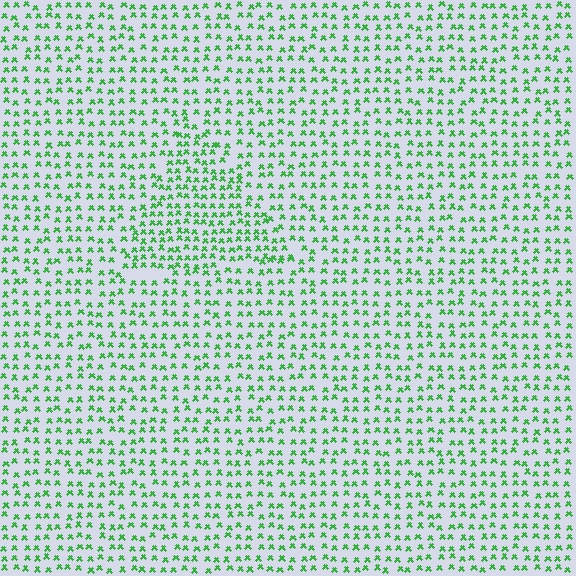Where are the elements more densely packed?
The elements are more densely packed inside the triangle boundary.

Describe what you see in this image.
The image contains small green elements arranged at two different densities. A triangle-shaped region is visible where the elements are more densely packed than the surrounding area.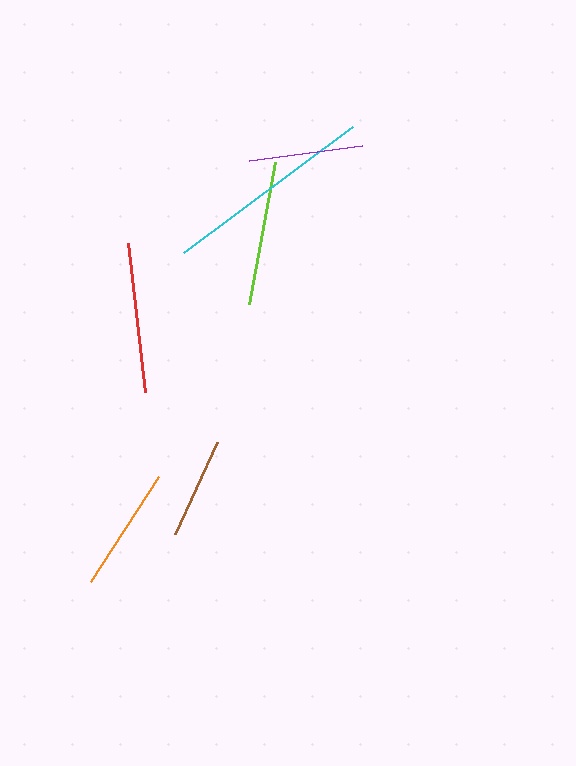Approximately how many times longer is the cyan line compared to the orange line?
The cyan line is approximately 1.7 times the length of the orange line.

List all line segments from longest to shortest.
From longest to shortest: cyan, red, lime, orange, purple, brown.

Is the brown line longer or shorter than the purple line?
The purple line is longer than the brown line.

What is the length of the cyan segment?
The cyan segment is approximately 211 pixels long.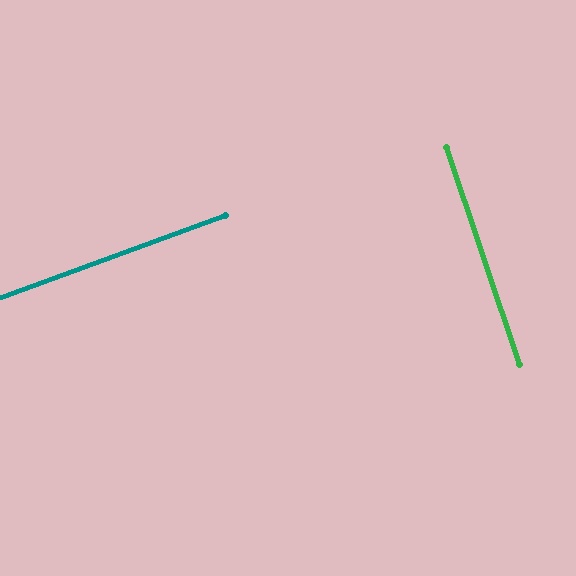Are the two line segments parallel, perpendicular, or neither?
Perpendicular — they meet at approximately 89°.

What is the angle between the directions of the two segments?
Approximately 89 degrees.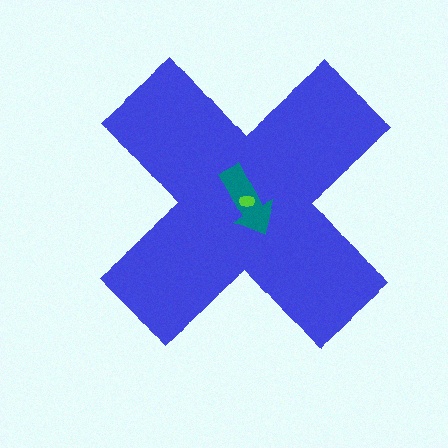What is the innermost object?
The lime ellipse.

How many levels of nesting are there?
3.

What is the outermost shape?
The blue cross.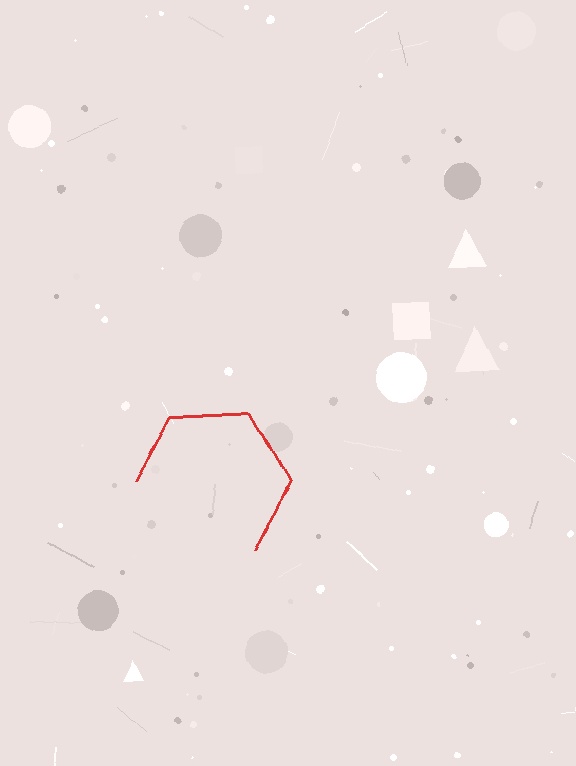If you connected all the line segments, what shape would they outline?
They would outline a hexagon.